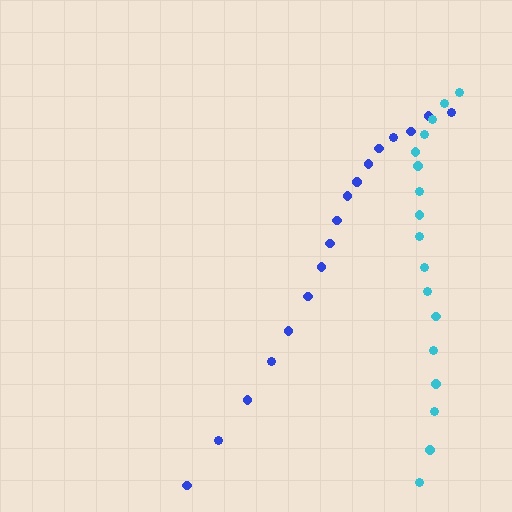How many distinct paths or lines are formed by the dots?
There are 2 distinct paths.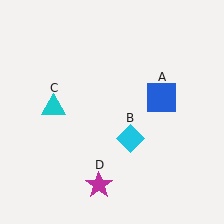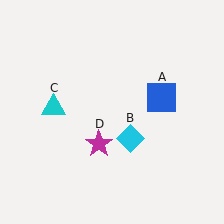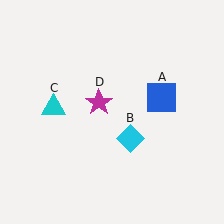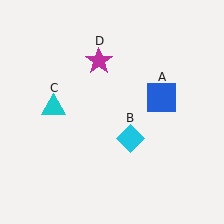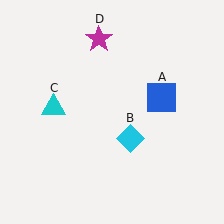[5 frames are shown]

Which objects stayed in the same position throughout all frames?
Blue square (object A) and cyan diamond (object B) and cyan triangle (object C) remained stationary.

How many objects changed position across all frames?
1 object changed position: magenta star (object D).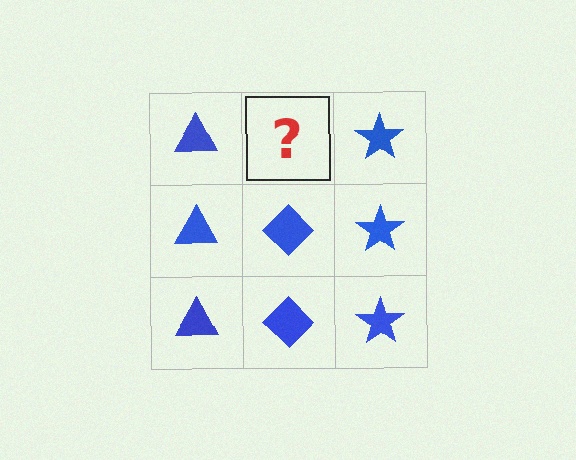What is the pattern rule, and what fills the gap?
The rule is that each column has a consistent shape. The gap should be filled with a blue diamond.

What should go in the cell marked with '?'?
The missing cell should contain a blue diamond.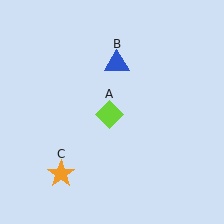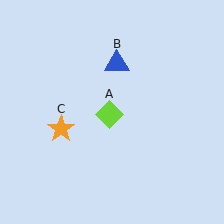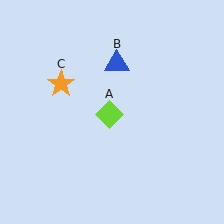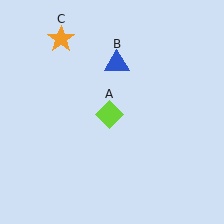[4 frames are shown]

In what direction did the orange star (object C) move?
The orange star (object C) moved up.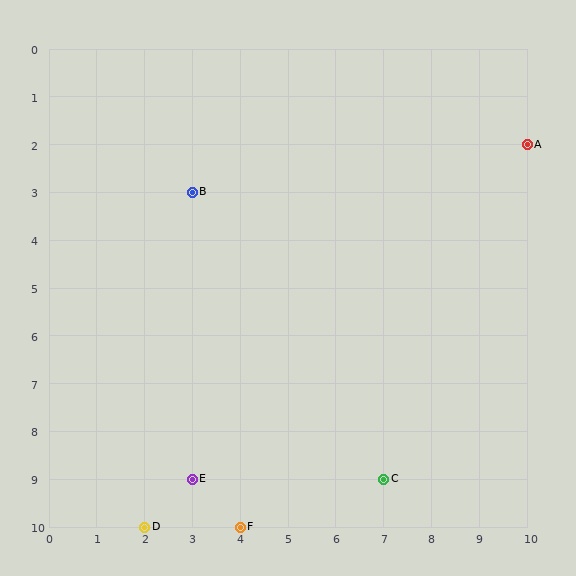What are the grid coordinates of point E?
Point E is at grid coordinates (3, 9).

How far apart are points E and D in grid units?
Points E and D are 1 column and 1 row apart (about 1.4 grid units diagonally).